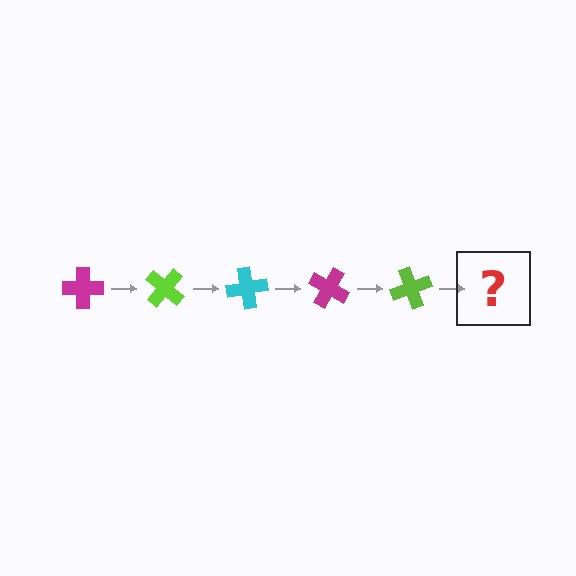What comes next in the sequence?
The next element should be a cyan cross, rotated 200 degrees from the start.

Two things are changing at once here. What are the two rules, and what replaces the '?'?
The two rules are that it rotates 40 degrees each step and the color cycles through magenta, lime, and cyan. The '?' should be a cyan cross, rotated 200 degrees from the start.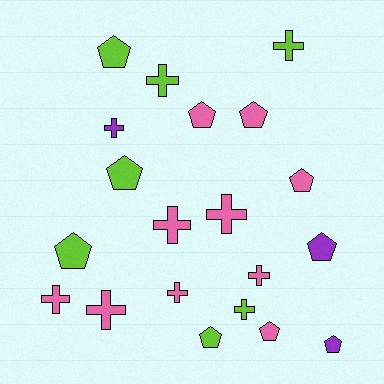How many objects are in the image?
There are 20 objects.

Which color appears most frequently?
Pink, with 10 objects.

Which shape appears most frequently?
Cross, with 10 objects.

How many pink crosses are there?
There are 6 pink crosses.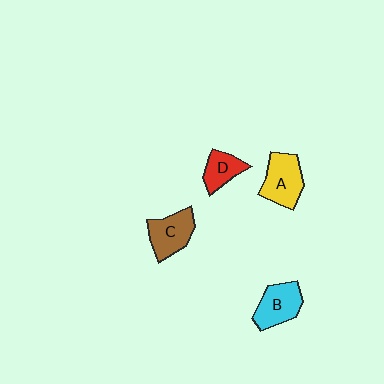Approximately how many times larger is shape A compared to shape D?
Approximately 1.6 times.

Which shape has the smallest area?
Shape D (red).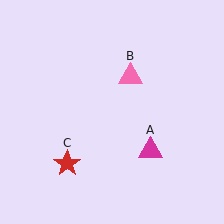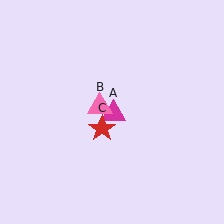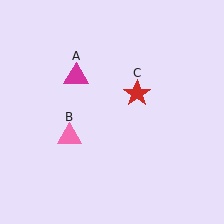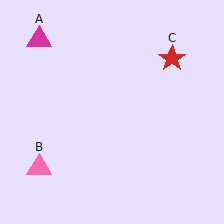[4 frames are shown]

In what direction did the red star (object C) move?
The red star (object C) moved up and to the right.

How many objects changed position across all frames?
3 objects changed position: magenta triangle (object A), pink triangle (object B), red star (object C).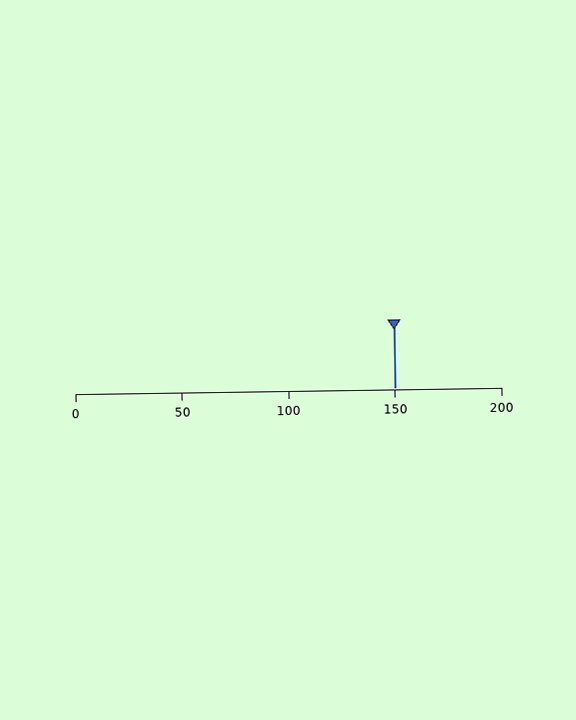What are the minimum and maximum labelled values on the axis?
The axis runs from 0 to 200.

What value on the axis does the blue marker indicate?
The marker indicates approximately 150.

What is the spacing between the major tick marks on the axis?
The major ticks are spaced 50 apart.